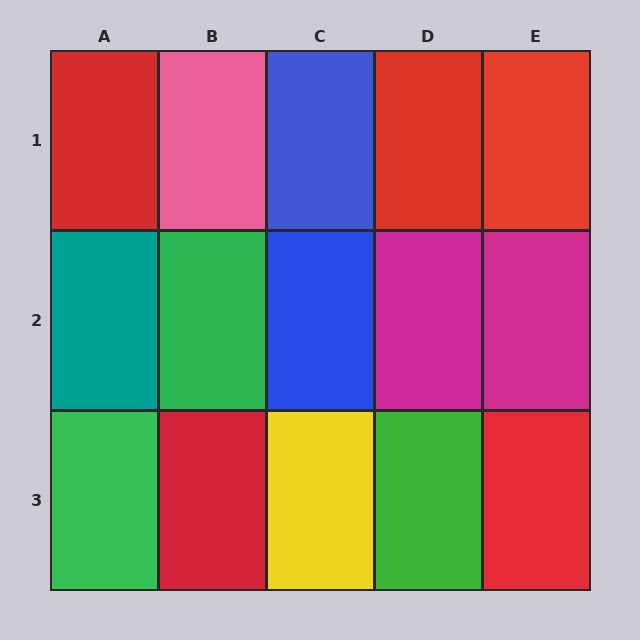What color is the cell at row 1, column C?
Blue.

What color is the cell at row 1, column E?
Red.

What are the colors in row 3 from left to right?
Green, red, yellow, green, red.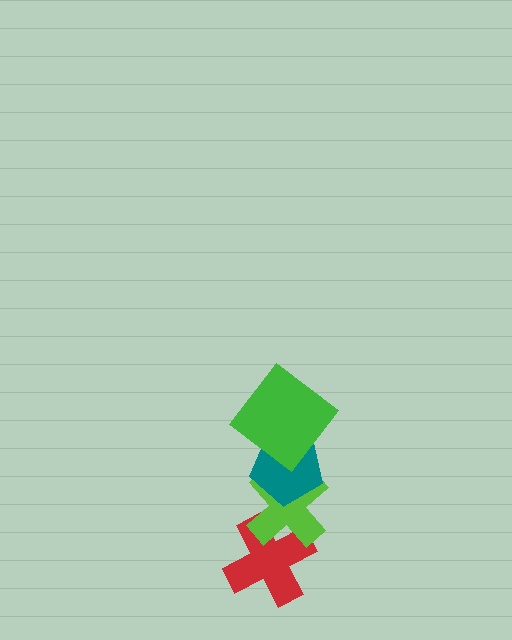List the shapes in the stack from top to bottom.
From top to bottom: the green diamond, the teal pentagon, the lime cross, the red cross.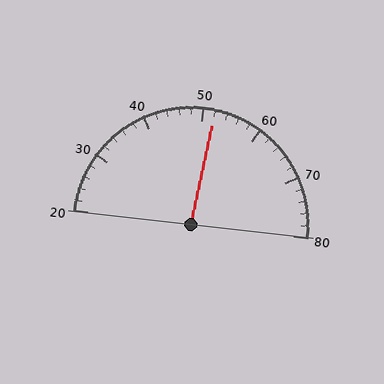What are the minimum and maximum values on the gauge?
The gauge ranges from 20 to 80.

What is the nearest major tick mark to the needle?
The nearest major tick mark is 50.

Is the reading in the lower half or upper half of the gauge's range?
The reading is in the upper half of the range (20 to 80).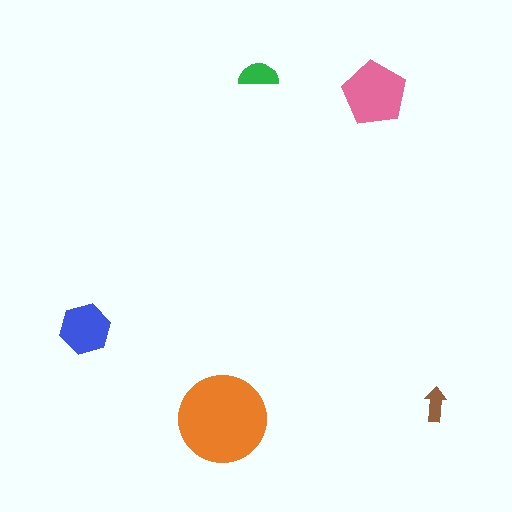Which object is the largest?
The orange circle.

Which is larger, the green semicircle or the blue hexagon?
The blue hexagon.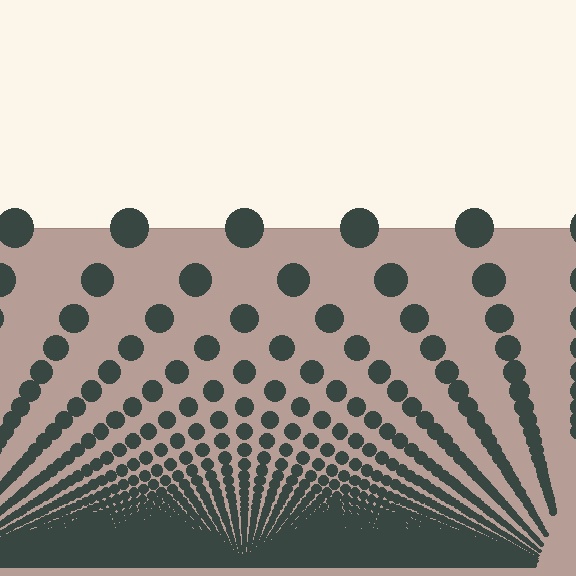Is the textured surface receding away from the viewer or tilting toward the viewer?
The surface appears to tilt toward the viewer. Texture elements get larger and sparser toward the top.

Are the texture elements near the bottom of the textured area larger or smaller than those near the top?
Smaller. The gradient is inverted — elements near the bottom are smaller and denser.